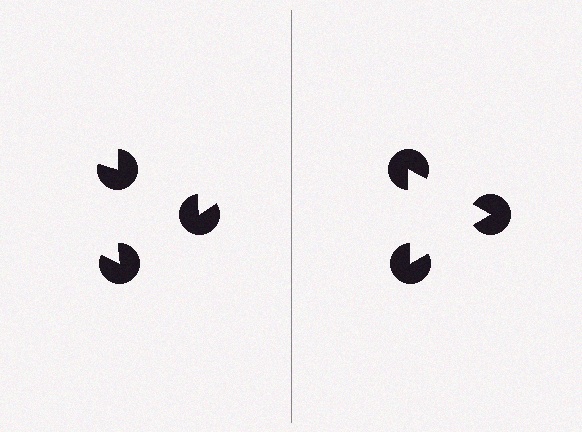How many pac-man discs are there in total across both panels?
6 — 3 on each side.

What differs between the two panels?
The pac-man discs are positioned identically on both sides; only the wedge orientations differ. On the right they align to a triangle; on the left they are misaligned.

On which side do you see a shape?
An illusory triangle appears on the right side. On the left side the wedge cuts are rotated, so no coherent shape forms.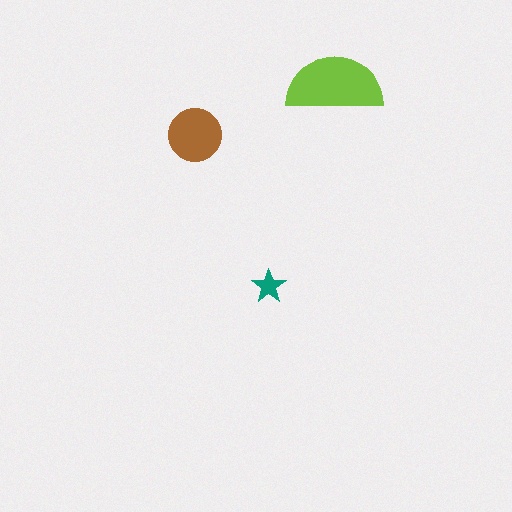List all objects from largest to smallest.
The lime semicircle, the brown circle, the teal star.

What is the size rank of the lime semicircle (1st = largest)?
1st.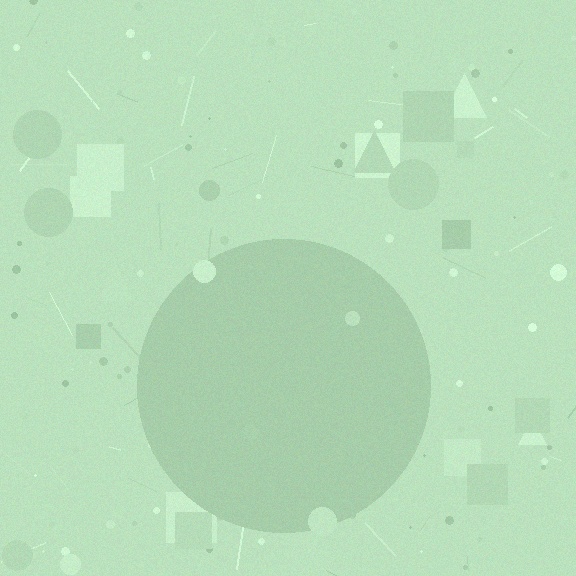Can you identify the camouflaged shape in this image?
The camouflaged shape is a circle.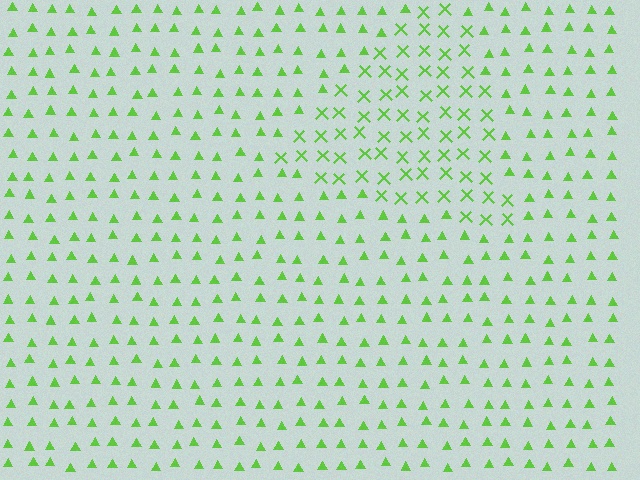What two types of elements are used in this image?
The image uses X marks inside the triangle region and triangles outside it.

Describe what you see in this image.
The image is filled with small lime elements arranged in a uniform grid. A triangle-shaped region contains X marks, while the surrounding area contains triangles. The boundary is defined purely by the change in element shape.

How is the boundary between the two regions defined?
The boundary is defined by a change in element shape: X marks inside vs. triangles outside. All elements share the same color and spacing.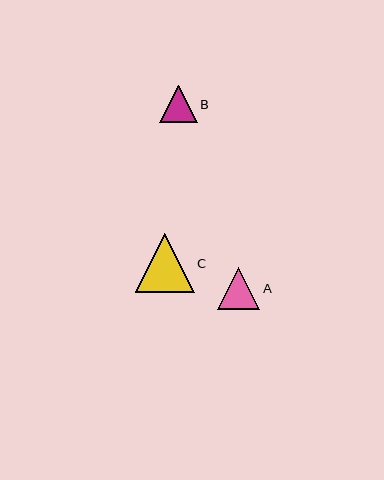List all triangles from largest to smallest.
From largest to smallest: C, A, B.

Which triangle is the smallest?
Triangle B is the smallest with a size of approximately 37 pixels.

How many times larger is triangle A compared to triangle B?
Triangle A is approximately 1.1 times the size of triangle B.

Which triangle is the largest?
Triangle C is the largest with a size of approximately 59 pixels.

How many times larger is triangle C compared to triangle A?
Triangle C is approximately 1.4 times the size of triangle A.